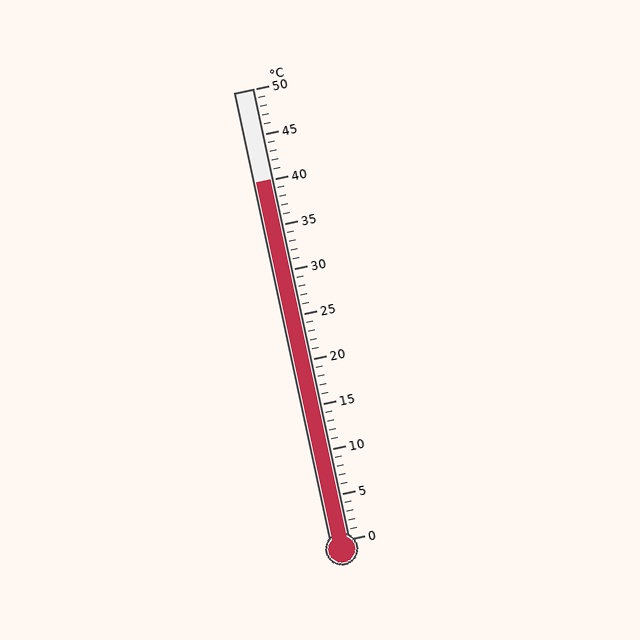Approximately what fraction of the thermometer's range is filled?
The thermometer is filled to approximately 80% of its range.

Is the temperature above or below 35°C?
The temperature is above 35°C.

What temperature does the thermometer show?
The thermometer shows approximately 40°C.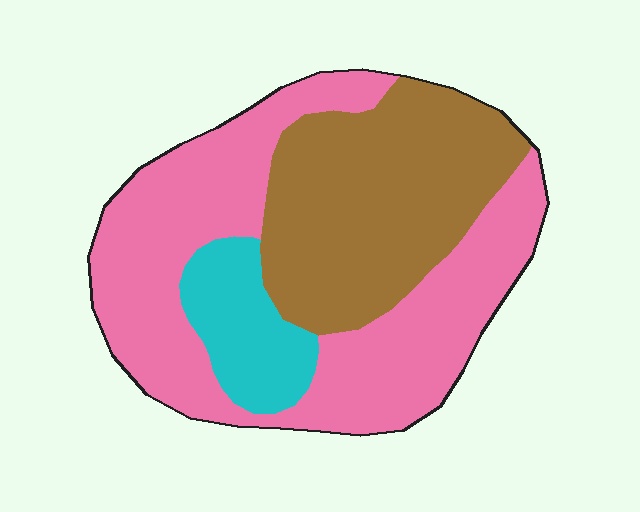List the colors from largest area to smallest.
From largest to smallest: pink, brown, cyan.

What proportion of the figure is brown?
Brown covers roughly 35% of the figure.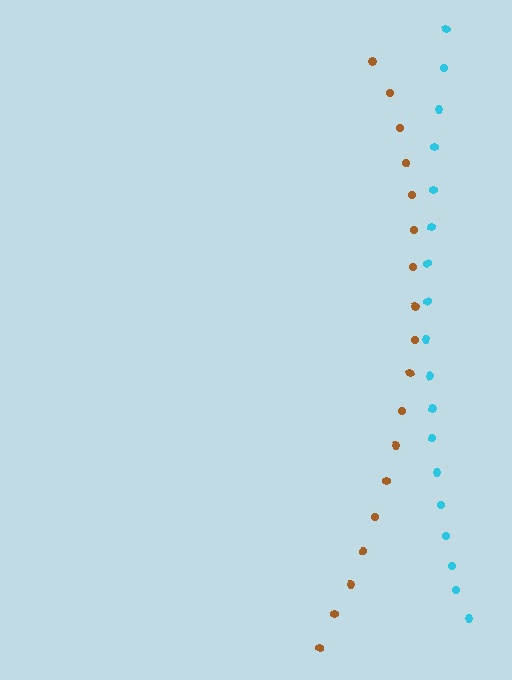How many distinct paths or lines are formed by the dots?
There are 2 distinct paths.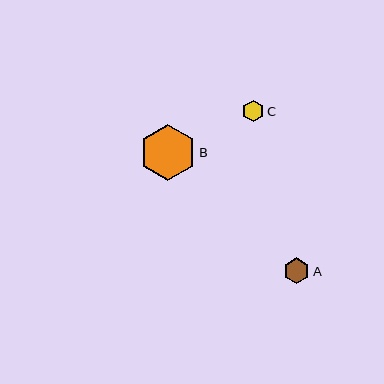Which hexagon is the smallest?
Hexagon C is the smallest with a size of approximately 22 pixels.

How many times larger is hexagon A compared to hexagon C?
Hexagon A is approximately 1.2 times the size of hexagon C.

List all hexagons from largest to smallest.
From largest to smallest: B, A, C.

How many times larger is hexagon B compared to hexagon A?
Hexagon B is approximately 2.1 times the size of hexagon A.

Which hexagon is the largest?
Hexagon B is the largest with a size of approximately 56 pixels.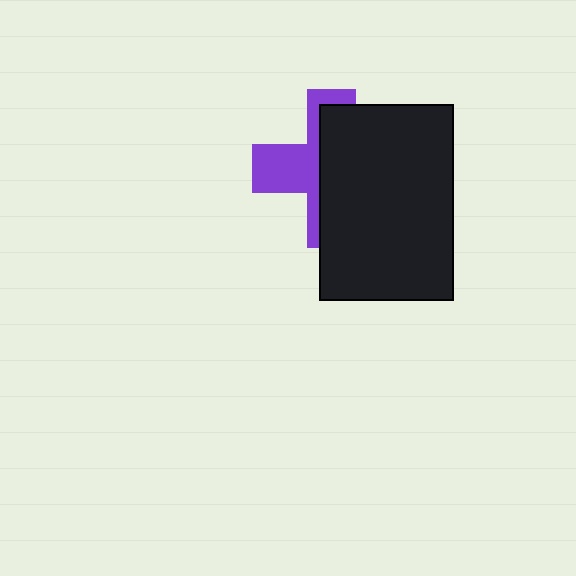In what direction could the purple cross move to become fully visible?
The purple cross could move left. That would shift it out from behind the black rectangle entirely.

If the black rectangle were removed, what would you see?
You would see the complete purple cross.